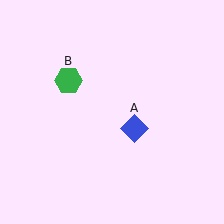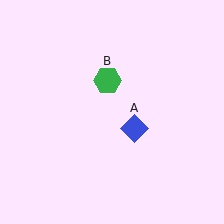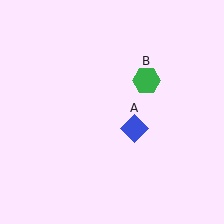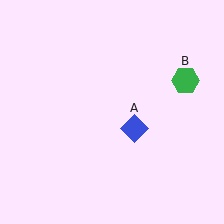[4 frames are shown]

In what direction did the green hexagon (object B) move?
The green hexagon (object B) moved right.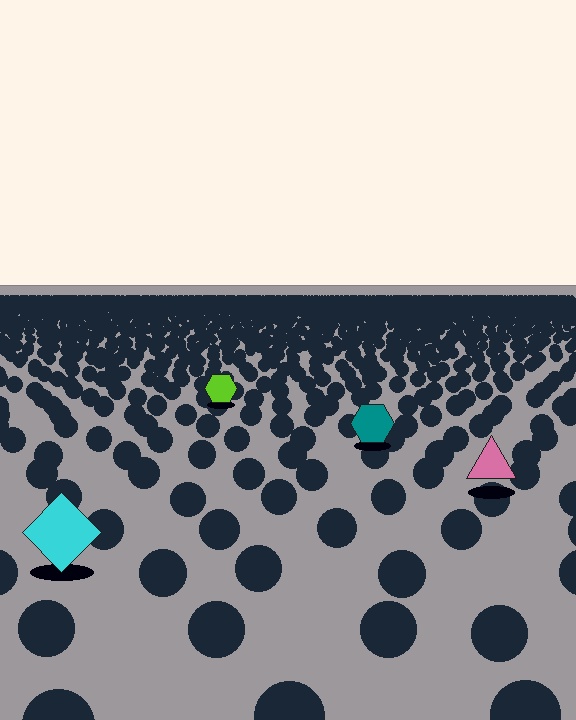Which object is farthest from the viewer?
The lime hexagon is farthest from the viewer. It appears smaller and the ground texture around it is denser.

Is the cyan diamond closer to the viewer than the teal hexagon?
Yes. The cyan diamond is closer — you can tell from the texture gradient: the ground texture is coarser near it.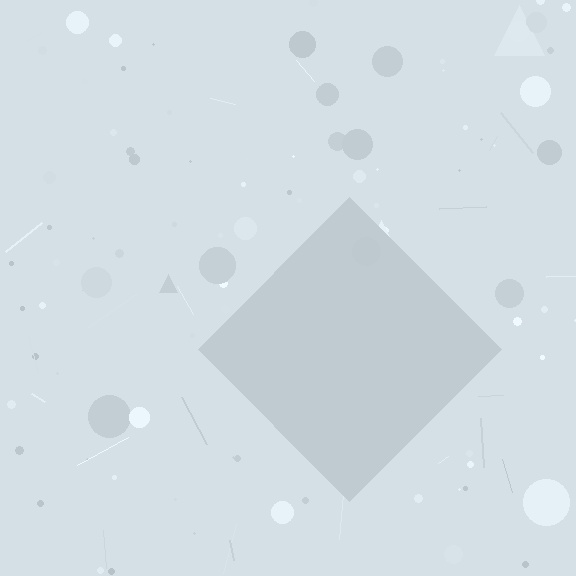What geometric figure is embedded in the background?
A diamond is embedded in the background.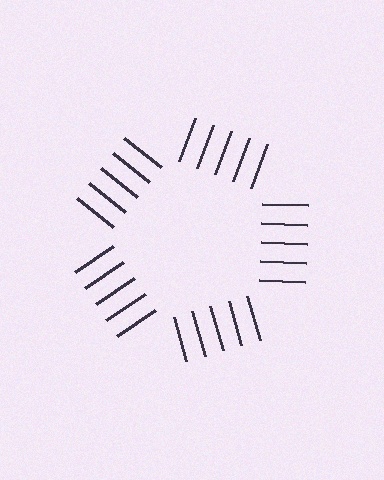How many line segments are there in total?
25 — 5 along each of the 5 edges.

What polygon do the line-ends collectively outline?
An illusory pentagon — the line segments terminate on its edges but no continuous stroke is drawn.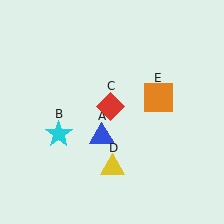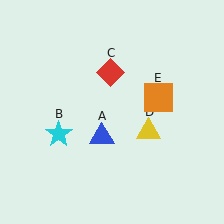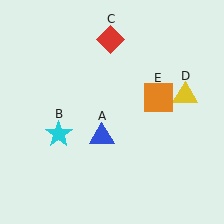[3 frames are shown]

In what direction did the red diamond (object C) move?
The red diamond (object C) moved up.